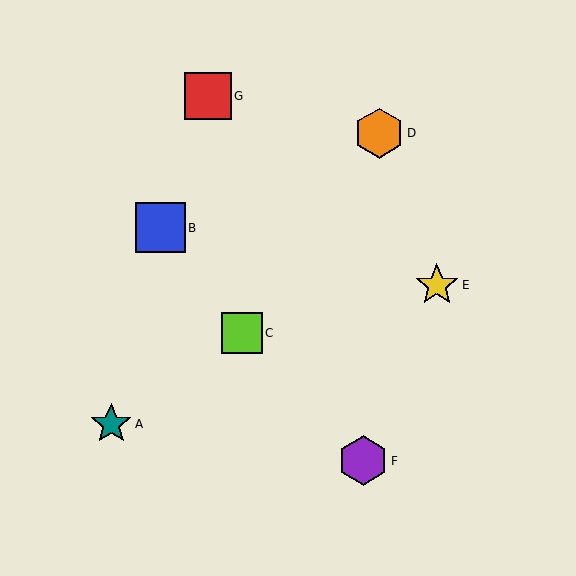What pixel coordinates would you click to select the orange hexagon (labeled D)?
Click at (379, 133) to select the orange hexagon D.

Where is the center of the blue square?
The center of the blue square is at (161, 228).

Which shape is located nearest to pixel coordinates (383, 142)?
The orange hexagon (labeled D) at (379, 133) is nearest to that location.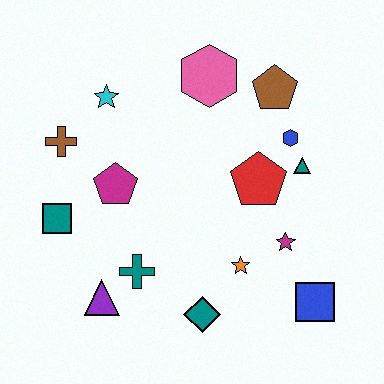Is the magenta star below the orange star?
No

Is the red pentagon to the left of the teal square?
No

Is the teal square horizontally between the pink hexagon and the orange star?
No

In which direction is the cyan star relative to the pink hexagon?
The cyan star is to the left of the pink hexagon.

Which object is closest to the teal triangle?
The blue hexagon is closest to the teal triangle.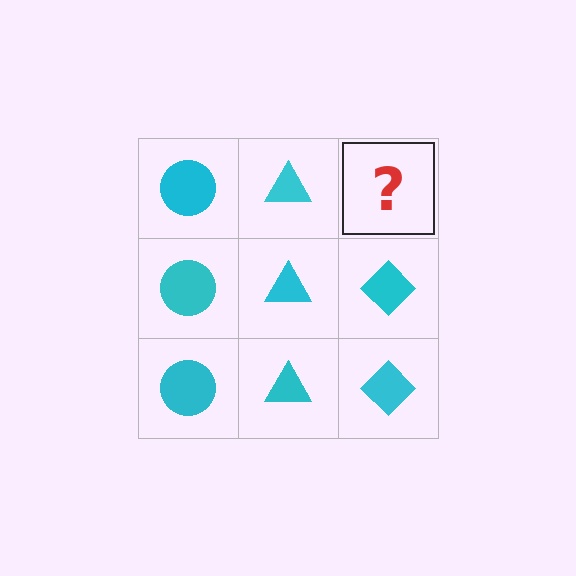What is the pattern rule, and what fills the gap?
The rule is that each column has a consistent shape. The gap should be filled with a cyan diamond.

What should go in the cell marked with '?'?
The missing cell should contain a cyan diamond.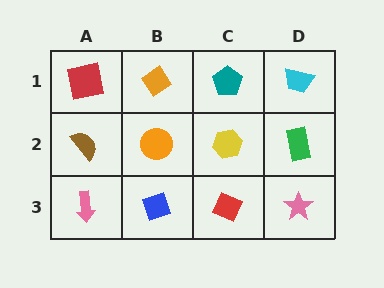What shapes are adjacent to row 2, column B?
An orange diamond (row 1, column B), a blue diamond (row 3, column B), a brown semicircle (row 2, column A), a yellow hexagon (row 2, column C).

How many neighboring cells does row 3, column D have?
2.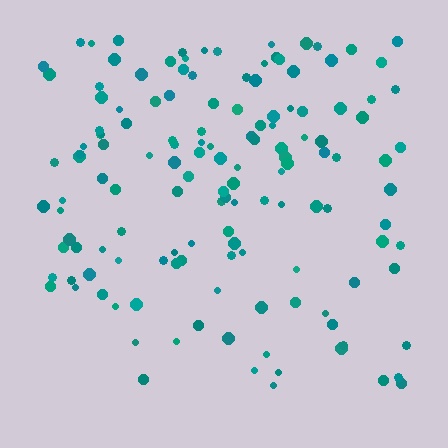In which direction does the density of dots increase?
From bottom to top, with the top side densest.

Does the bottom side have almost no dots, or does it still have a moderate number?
Still a moderate number, just noticeably fewer than the top.